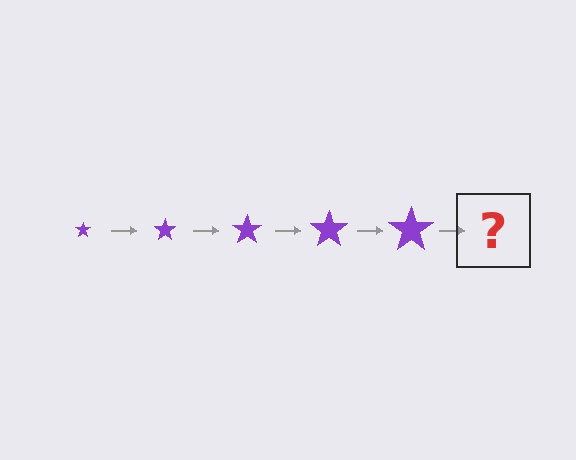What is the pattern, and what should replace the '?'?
The pattern is that the star gets progressively larger each step. The '?' should be a purple star, larger than the previous one.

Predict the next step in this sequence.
The next step is a purple star, larger than the previous one.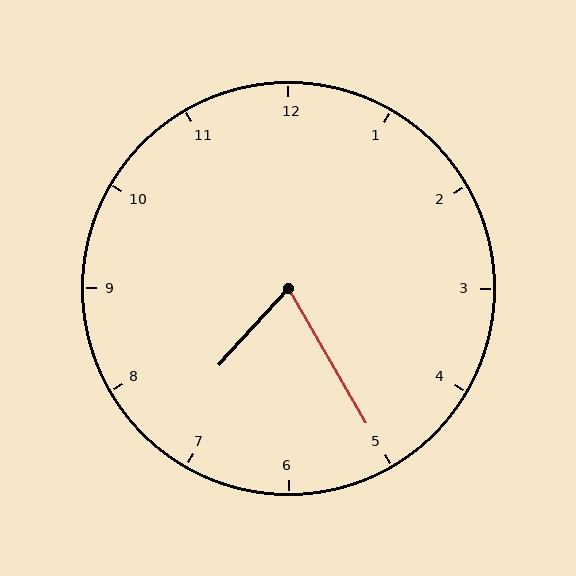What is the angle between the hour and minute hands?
Approximately 72 degrees.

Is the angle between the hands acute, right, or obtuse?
It is acute.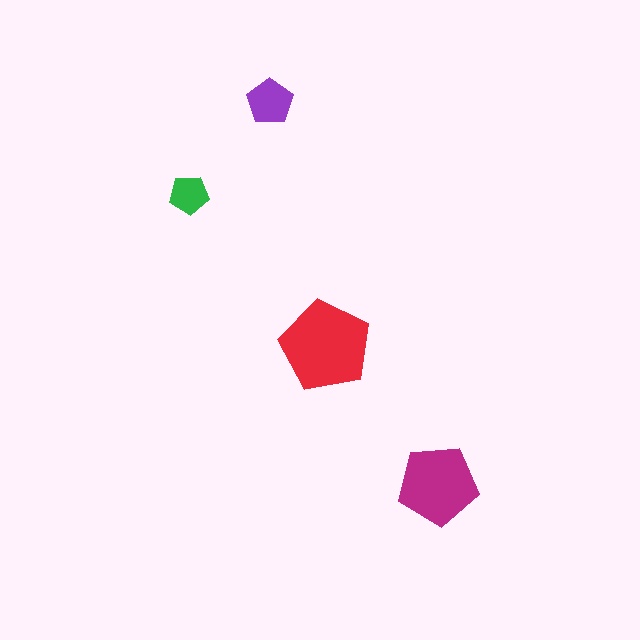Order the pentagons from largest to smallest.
the red one, the magenta one, the purple one, the green one.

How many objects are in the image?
There are 4 objects in the image.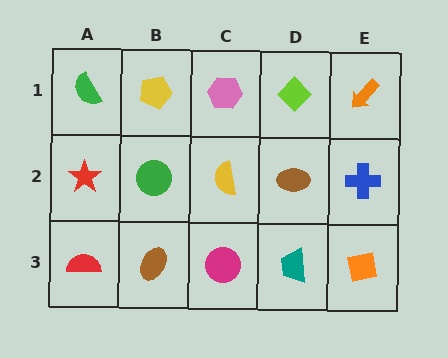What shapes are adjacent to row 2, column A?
A green semicircle (row 1, column A), a red semicircle (row 3, column A), a green circle (row 2, column B).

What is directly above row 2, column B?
A yellow pentagon.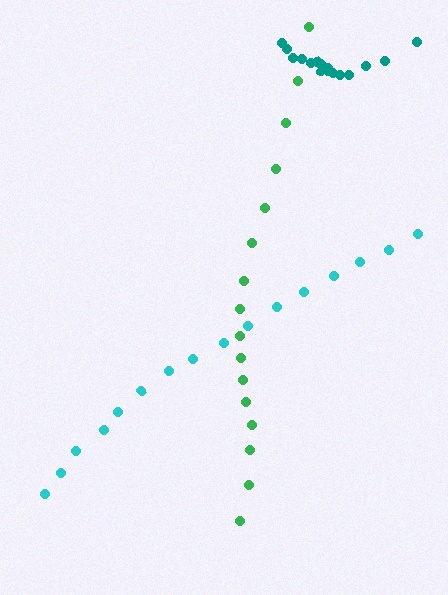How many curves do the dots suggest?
There are 3 distinct paths.